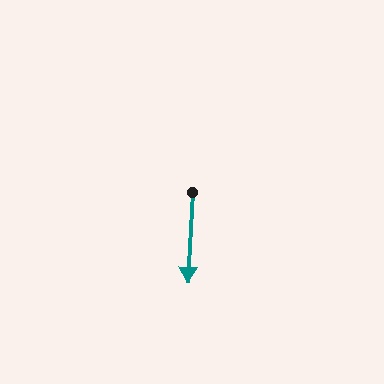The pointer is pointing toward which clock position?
Roughly 6 o'clock.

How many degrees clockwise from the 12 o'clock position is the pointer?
Approximately 183 degrees.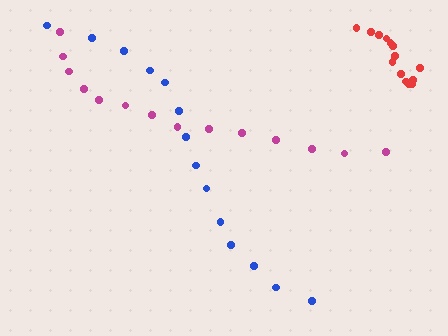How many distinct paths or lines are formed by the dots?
There are 3 distinct paths.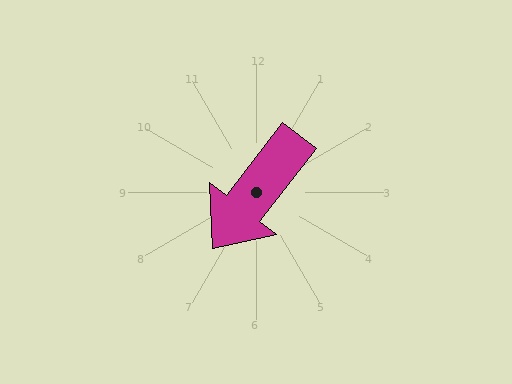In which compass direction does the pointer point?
Southwest.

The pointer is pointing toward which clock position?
Roughly 7 o'clock.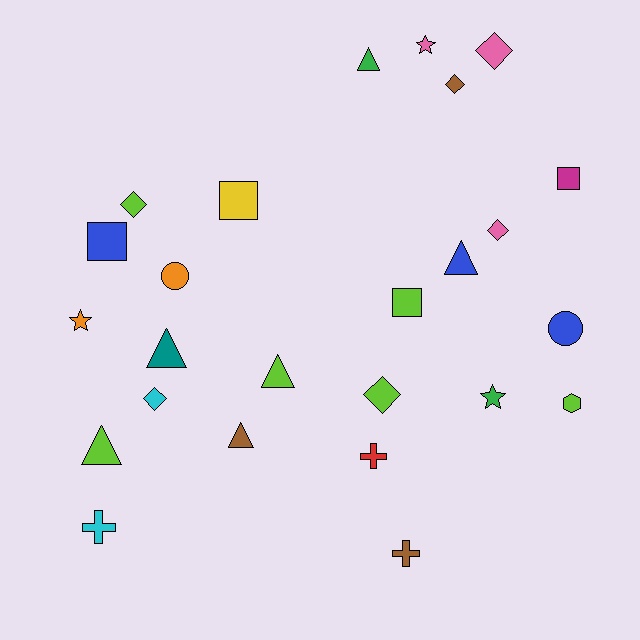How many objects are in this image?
There are 25 objects.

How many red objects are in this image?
There is 1 red object.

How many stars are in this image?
There are 3 stars.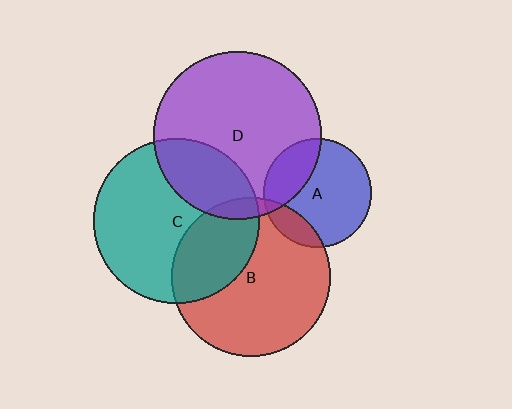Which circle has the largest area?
Circle D (purple).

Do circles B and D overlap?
Yes.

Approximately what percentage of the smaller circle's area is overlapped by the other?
Approximately 5%.